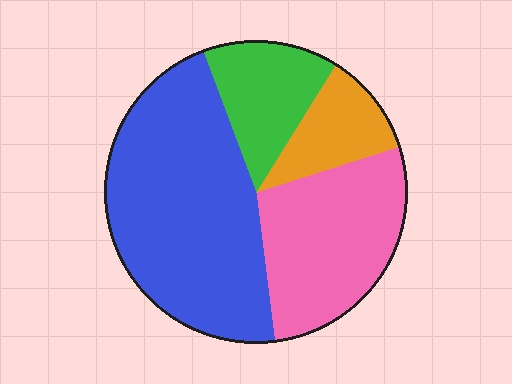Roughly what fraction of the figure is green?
Green covers about 15% of the figure.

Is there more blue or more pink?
Blue.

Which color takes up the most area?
Blue, at roughly 45%.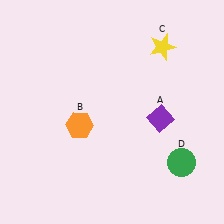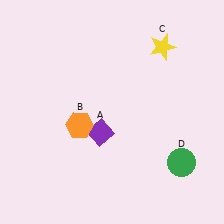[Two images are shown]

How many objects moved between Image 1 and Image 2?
1 object moved between the two images.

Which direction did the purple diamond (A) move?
The purple diamond (A) moved left.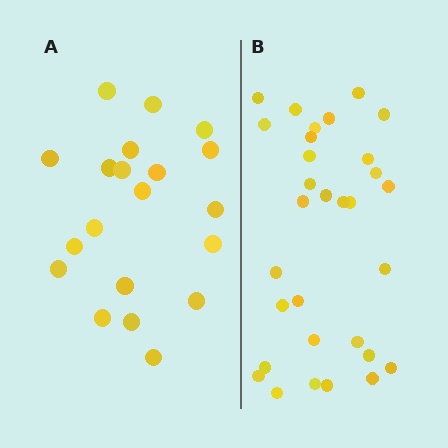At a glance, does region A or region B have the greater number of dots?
Region B (the right region) has more dots.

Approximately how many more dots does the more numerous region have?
Region B has roughly 12 or so more dots than region A.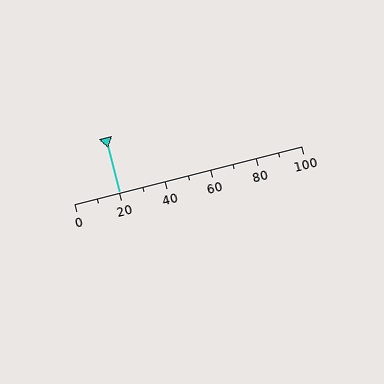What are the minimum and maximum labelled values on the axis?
The axis runs from 0 to 100.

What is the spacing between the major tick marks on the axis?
The major ticks are spaced 20 apart.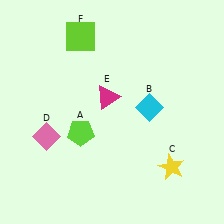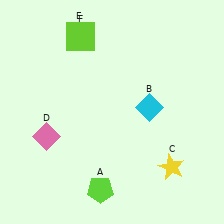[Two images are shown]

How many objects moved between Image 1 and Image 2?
2 objects moved between the two images.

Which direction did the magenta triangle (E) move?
The magenta triangle (E) moved up.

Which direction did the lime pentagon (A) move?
The lime pentagon (A) moved down.